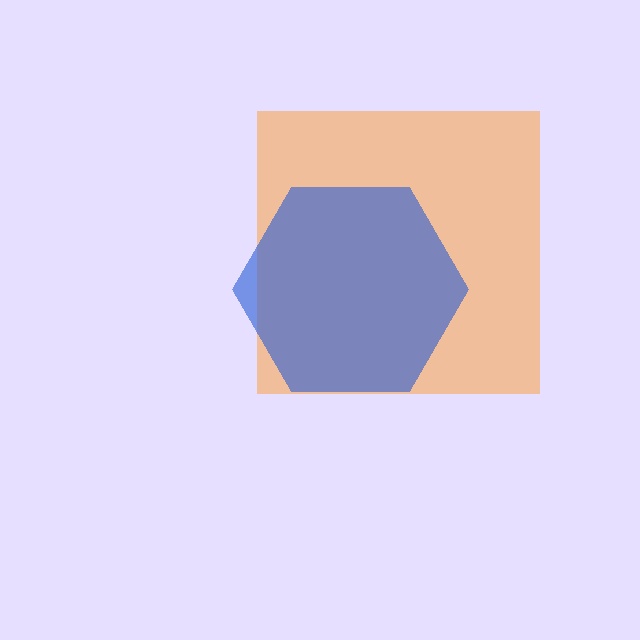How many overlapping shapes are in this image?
There are 2 overlapping shapes in the image.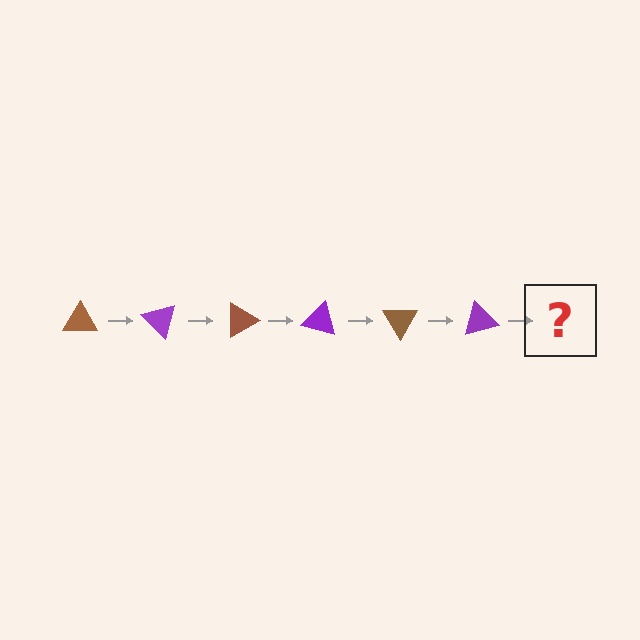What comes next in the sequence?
The next element should be a brown triangle, rotated 270 degrees from the start.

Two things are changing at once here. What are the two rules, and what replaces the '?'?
The two rules are that it rotates 45 degrees each step and the color cycles through brown and purple. The '?' should be a brown triangle, rotated 270 degrees from the start.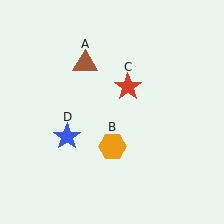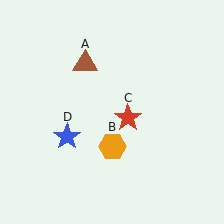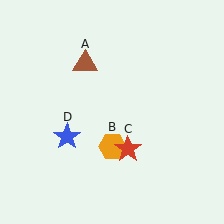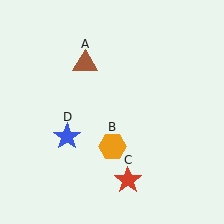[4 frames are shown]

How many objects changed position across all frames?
1 object changed position: red star (object C).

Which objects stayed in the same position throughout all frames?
Brown triangle (object A) and orange hexagon (object B) and blue star (object D) remained stationary.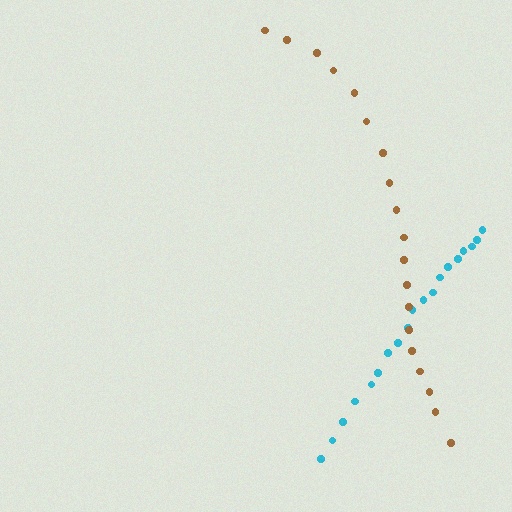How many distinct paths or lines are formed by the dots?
There are 2 distinct paths.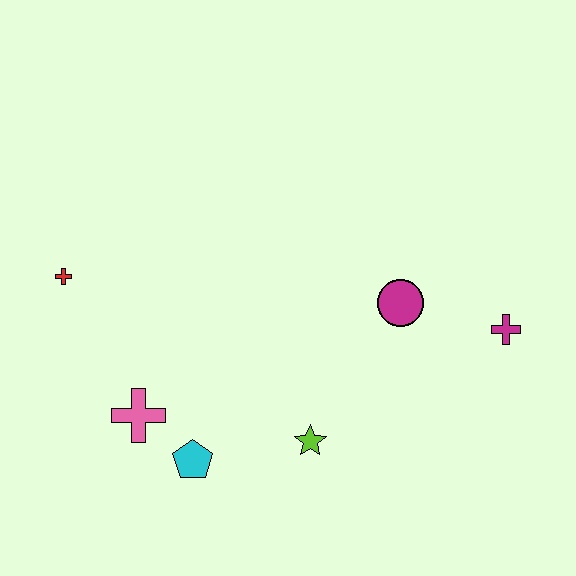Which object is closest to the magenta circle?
The magenta cross is closest to the magenta circle.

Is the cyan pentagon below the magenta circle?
Yes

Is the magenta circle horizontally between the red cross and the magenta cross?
Yes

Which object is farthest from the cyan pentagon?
The magenta cross is farthest from the cyan pentagon.